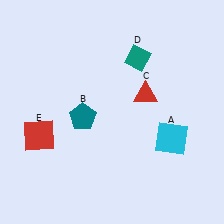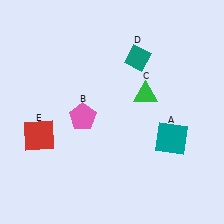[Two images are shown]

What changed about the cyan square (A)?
In Image 1, A is cyan. In Image 2, it changed to teal.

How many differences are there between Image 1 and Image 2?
There are 3 differences between the two images.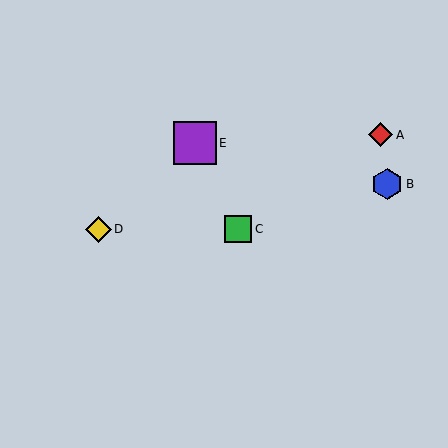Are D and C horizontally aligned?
Yes, both are at y≈229.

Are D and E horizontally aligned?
No, D is at y≈229 and E is at y≈143.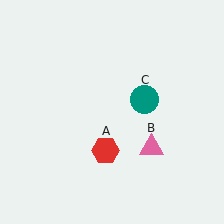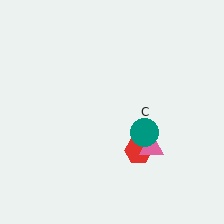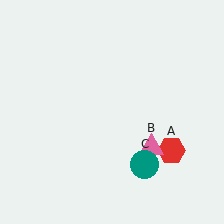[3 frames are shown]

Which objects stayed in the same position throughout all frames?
Pink triangle (object B) remained stationary.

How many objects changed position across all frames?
2 objects changed position: red hexagon (object A), teal circle (object C).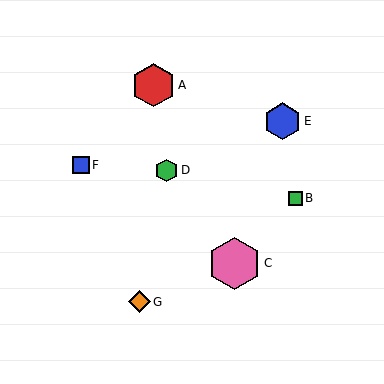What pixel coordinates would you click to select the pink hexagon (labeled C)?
Click at (235, 263) to select the pink hexagon C.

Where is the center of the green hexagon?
The center of the green hexagon is at (167, 170).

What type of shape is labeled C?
Shape C is a pink hexagon.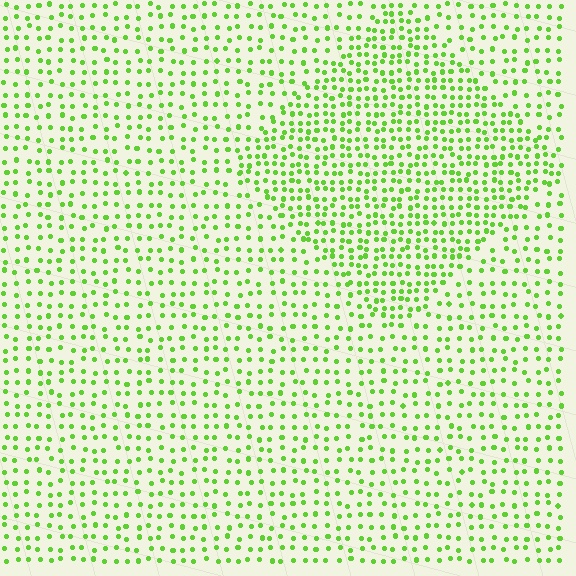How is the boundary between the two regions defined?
The boundary is defined by a change in element density (approximately 1.7x ratio). All elements are the same color, size, and shape.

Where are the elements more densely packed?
The elements are more densely packed inside the diamond boundary.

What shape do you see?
I see a diamond.